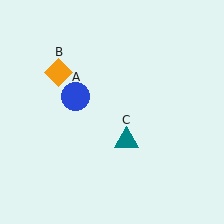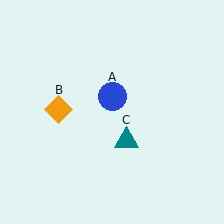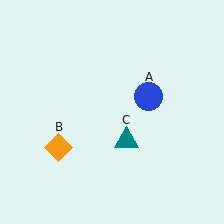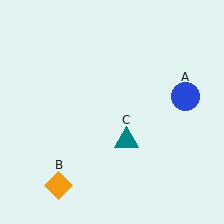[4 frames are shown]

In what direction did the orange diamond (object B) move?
The orange diamond (object B) moved down.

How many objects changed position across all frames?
2 objects changed position: blue circle (object A), orange diamond (object B).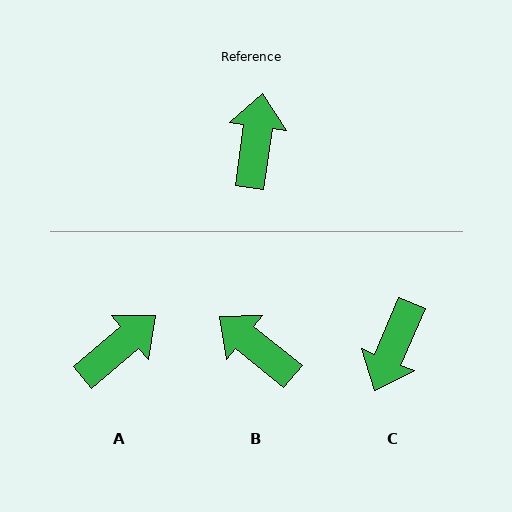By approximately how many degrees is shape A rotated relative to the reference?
Approximately 42 degrees clockwise.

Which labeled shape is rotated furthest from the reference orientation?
C, about 165 degrees away.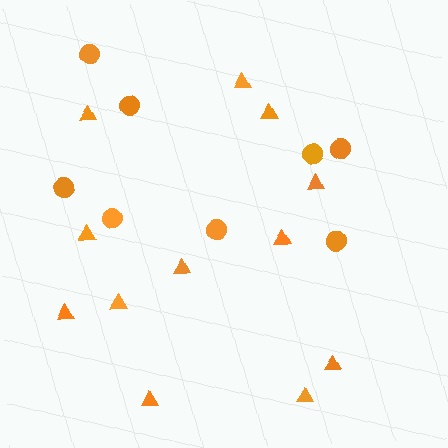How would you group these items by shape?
There are 2 groups: one group of triangles (12) and one group of circles (8).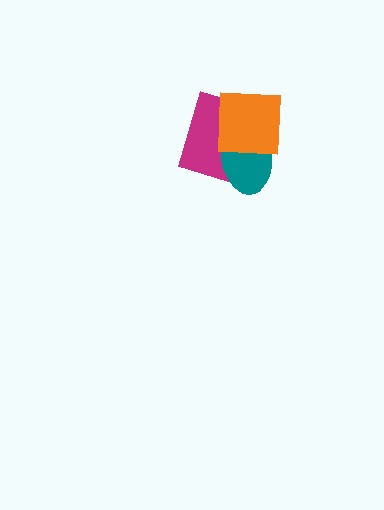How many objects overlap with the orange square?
2 objects overlap with the orange square.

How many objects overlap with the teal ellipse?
2 objects overlap with the teal ellipse.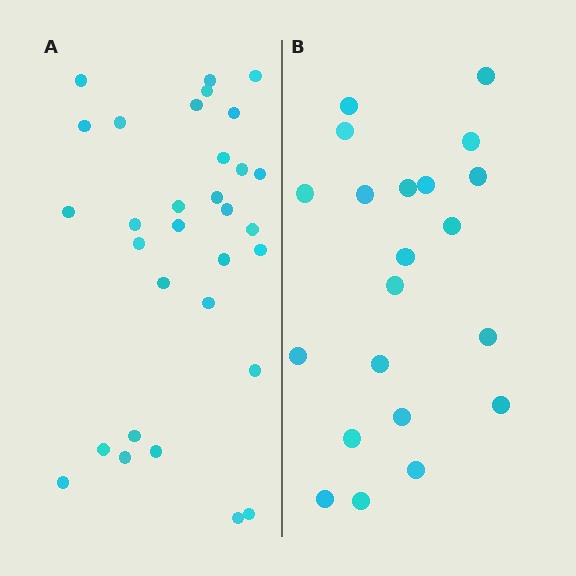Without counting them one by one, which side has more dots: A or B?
Region A (the left region) has more dots.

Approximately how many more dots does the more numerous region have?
Region A has roughly 10 or so more dots than region B.